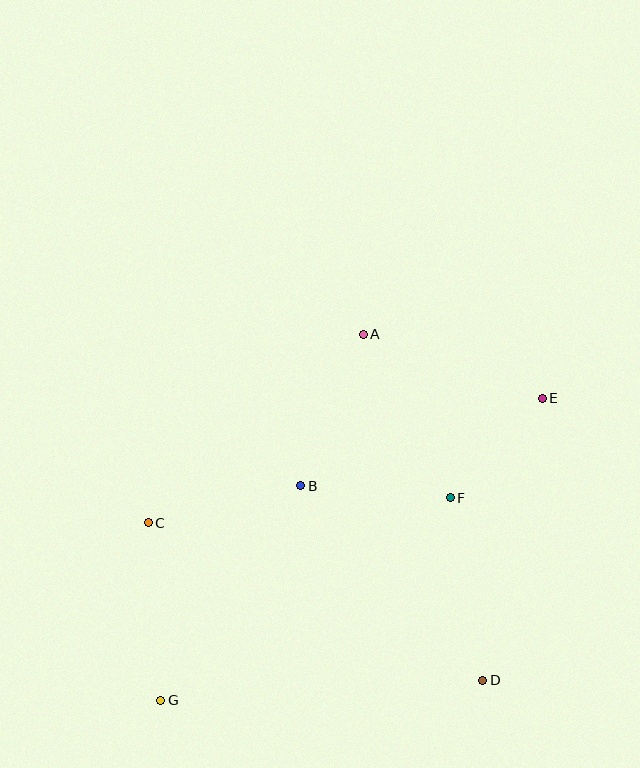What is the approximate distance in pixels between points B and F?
The distance between B and F is approximately 150 pixels.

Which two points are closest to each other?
Points E and F are closest to each other.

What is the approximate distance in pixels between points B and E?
The distance between B and E is approximately 257 pixels.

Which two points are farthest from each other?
Points E and G are farthest from each other.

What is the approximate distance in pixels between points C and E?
The distance between C and E is approximately 413 pixels.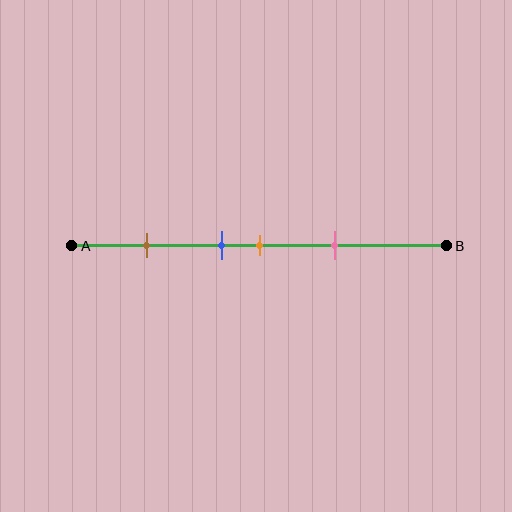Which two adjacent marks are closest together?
The blue and orange marks are the closest adjacent pair.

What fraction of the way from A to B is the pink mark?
The pink mark is approximately 70% (0.7) of the way from A to B.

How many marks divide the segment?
There are 4 marks dividing the segment.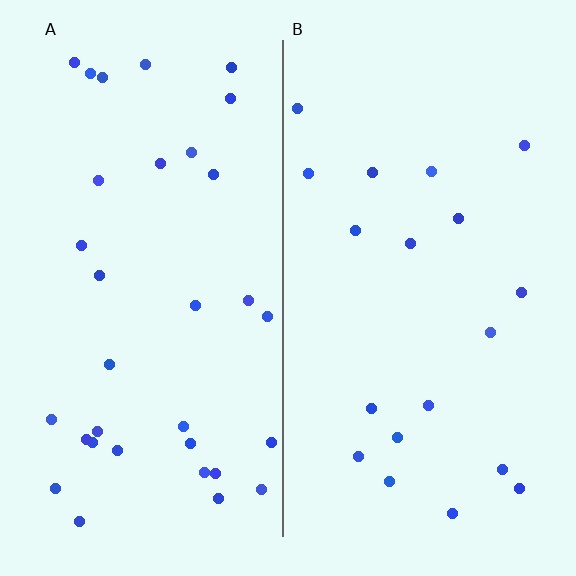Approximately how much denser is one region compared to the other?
Approximately 1.7× — region A over region B.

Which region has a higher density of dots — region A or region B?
A (the left).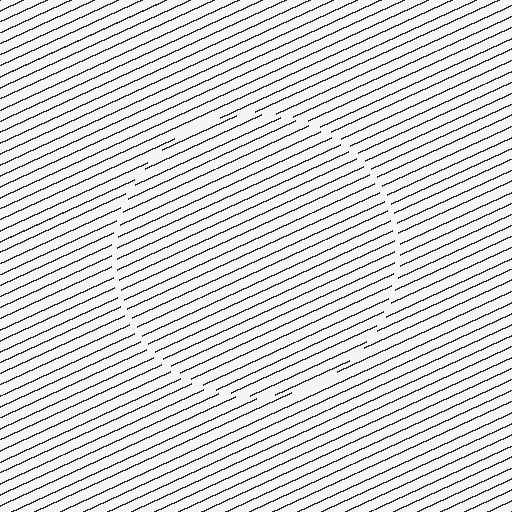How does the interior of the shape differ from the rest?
The interior of the shape contains the same grating, shifted by half a period — the contour is defined by the phase discontinuity where line-ends from the inner and outer gratings abut.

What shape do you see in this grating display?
An illusory circle. The interior of the shape contains the same grating, shifted by half a period — the contour is defined by the phase discontinuity where line-ends from the inner and outer gratings abut.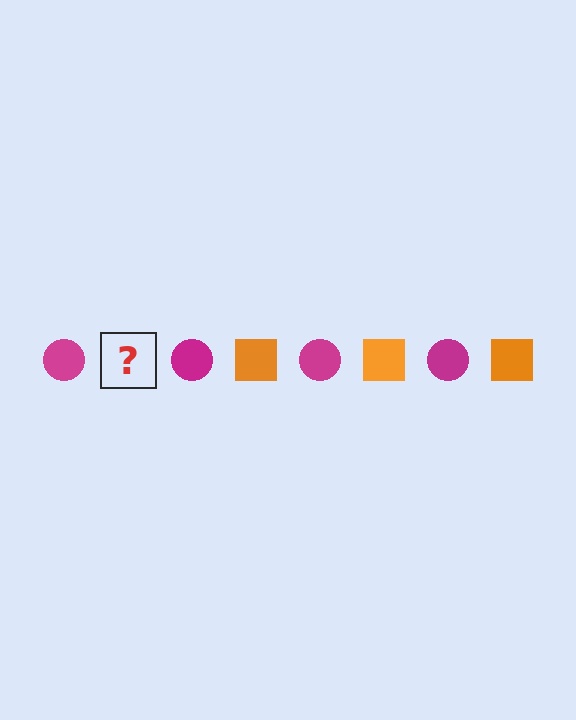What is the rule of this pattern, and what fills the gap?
The rule is that the pattern alternates between magenta circle and orange square. The gap should be filled with an orange square.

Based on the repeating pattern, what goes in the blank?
The blank should be an orange square.